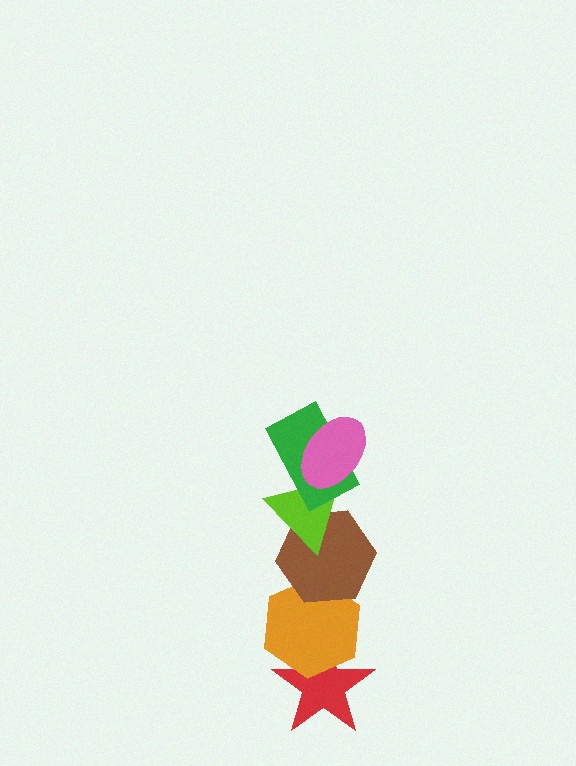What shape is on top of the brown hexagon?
The lime triangle is on top of the brown hexagon.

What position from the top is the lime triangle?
The lime triangle is 3rd from the top.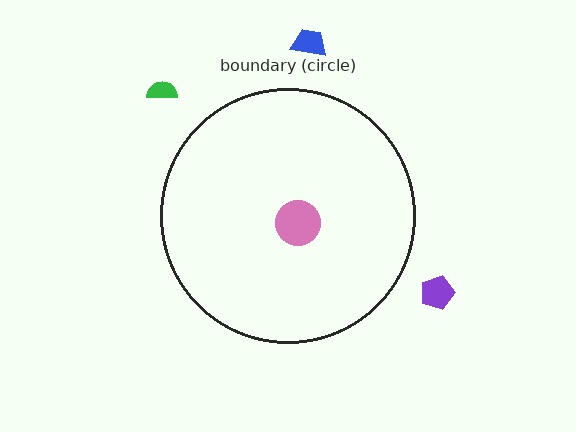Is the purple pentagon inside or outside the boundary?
Outside.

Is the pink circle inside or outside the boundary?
Inside.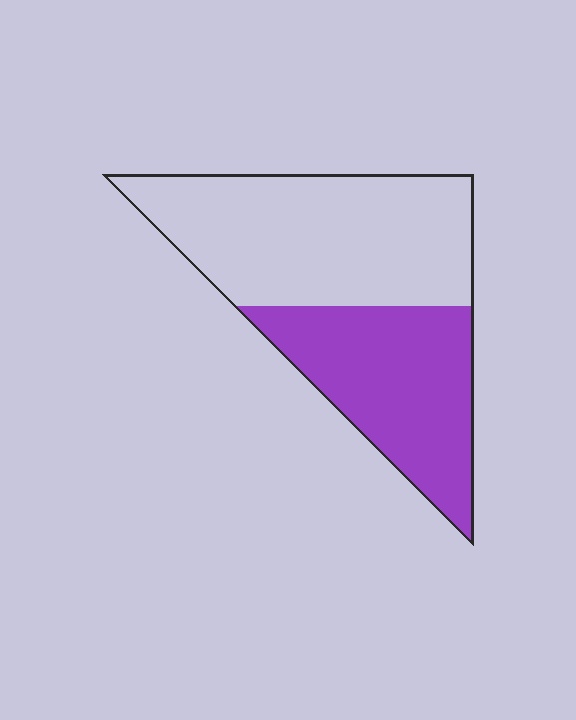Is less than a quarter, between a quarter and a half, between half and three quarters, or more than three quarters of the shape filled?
Between a quarter and a half.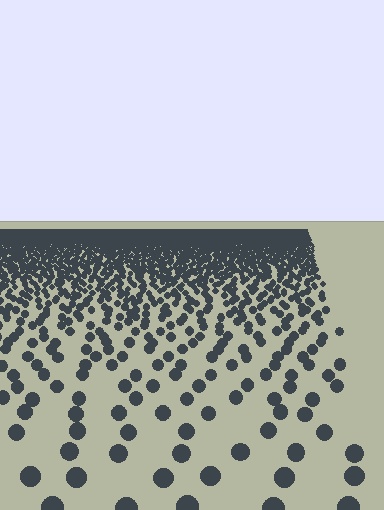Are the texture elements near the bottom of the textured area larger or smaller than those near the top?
Larger. Near the bottom, elements are closer to the viewer and appear at a bigger on-screen size.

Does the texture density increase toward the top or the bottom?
Density increases toward the top.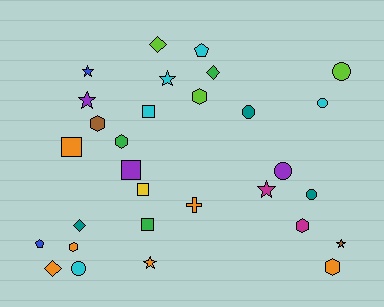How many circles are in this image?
There are 6 circles.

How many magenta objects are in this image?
There are 2 magenta objects.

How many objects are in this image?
There are 30 objects.